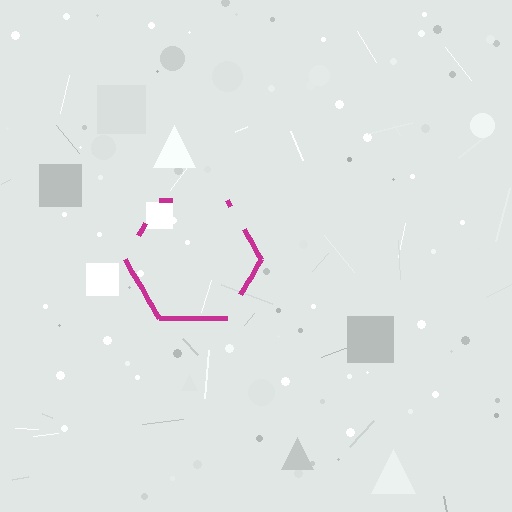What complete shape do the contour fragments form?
The contour fragments form a hexagon.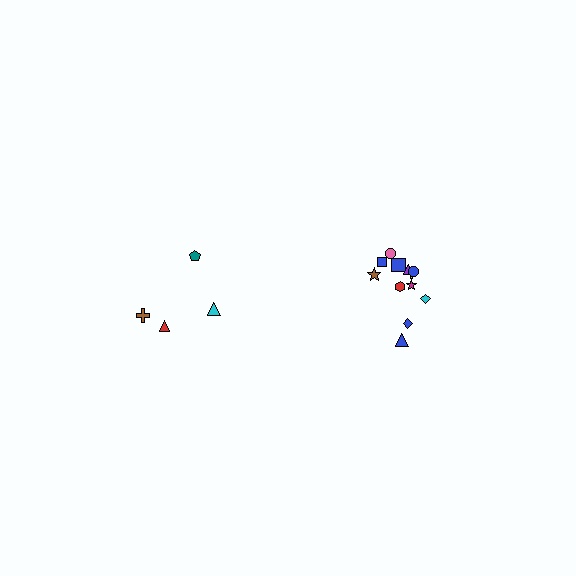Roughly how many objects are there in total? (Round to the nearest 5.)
Roughly 15 objects in total.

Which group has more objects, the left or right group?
The right group.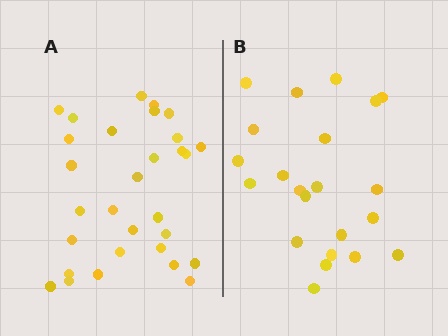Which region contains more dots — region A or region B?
Region A (the left region) has more dots.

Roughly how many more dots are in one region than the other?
Region A has roughly 8 or so more dots than region B.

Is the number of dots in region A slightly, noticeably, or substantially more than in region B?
Region A has noticeably more, but not dramatically so. The ratio is roughly 1.4 to 1.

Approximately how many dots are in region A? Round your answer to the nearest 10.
About 30 dots.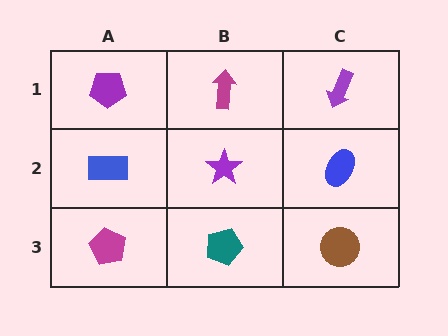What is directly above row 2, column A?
A purple pentagon.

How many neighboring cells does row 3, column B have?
3.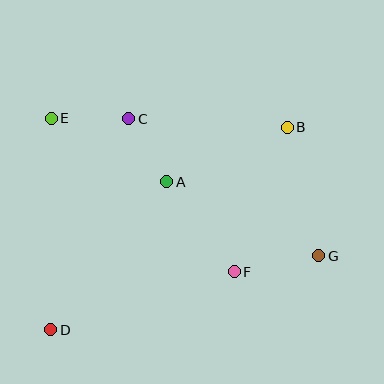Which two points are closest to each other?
Points A and C are closest to each other.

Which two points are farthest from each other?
Points B and D are farthest from each other.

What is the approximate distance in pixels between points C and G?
The distance between C and G is approximately 234 pixels.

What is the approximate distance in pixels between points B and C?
The distance between B and C is approximately 158 pixels.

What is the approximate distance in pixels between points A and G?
The distance between A and G is approximately 169 pixels.